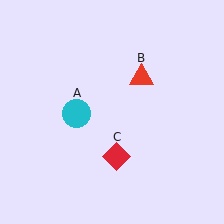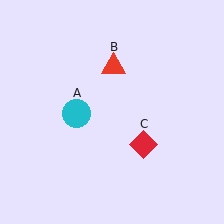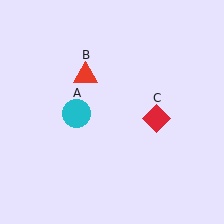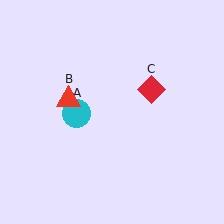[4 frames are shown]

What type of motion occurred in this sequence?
The red triangle (object B), red diamond (object C) rotated counterclockwise around the center of the scene.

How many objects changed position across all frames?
2 objects changed position: red triangle (object B), red diamond (object C).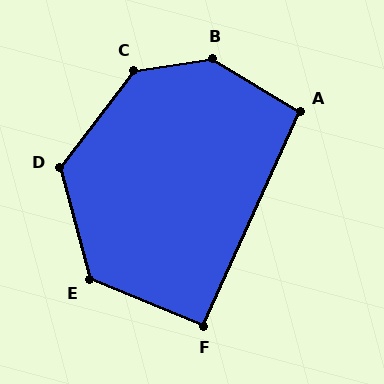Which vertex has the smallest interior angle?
F, at approximately 92 degrees.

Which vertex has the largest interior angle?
B, at approximately 140 degrees.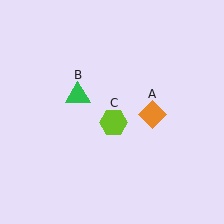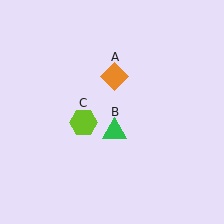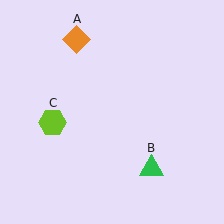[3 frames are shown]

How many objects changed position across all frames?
3 objects changed position: orange diamond (object A), green triangle (object B), lime hexagon (object C).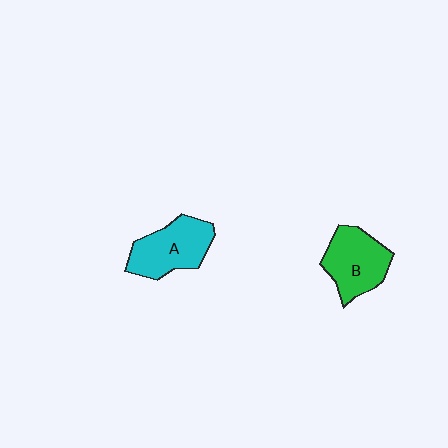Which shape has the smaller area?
Shape B (green).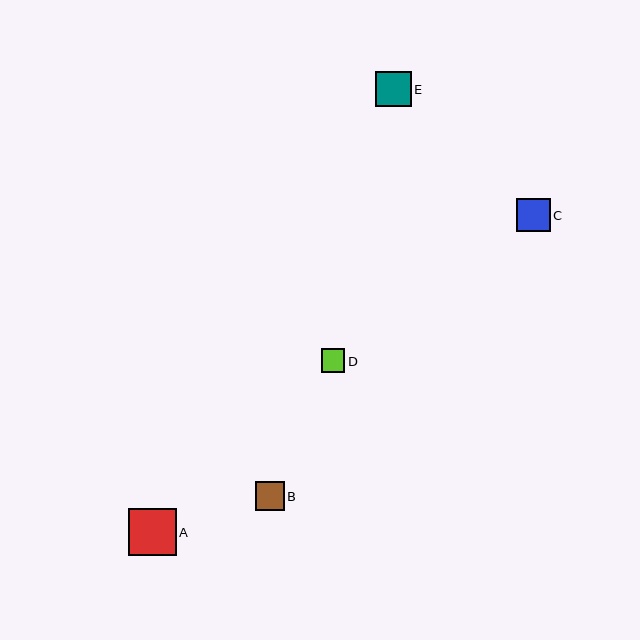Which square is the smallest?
Square D is the smallest with a size of approximately 24 pixels.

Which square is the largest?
Square A is the largest with a size of approximately 47 pixels.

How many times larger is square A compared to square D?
Square A is approximately 2.0 times the size of square D.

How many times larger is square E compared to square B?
Square E is approximately 1.2 times the size of square B.